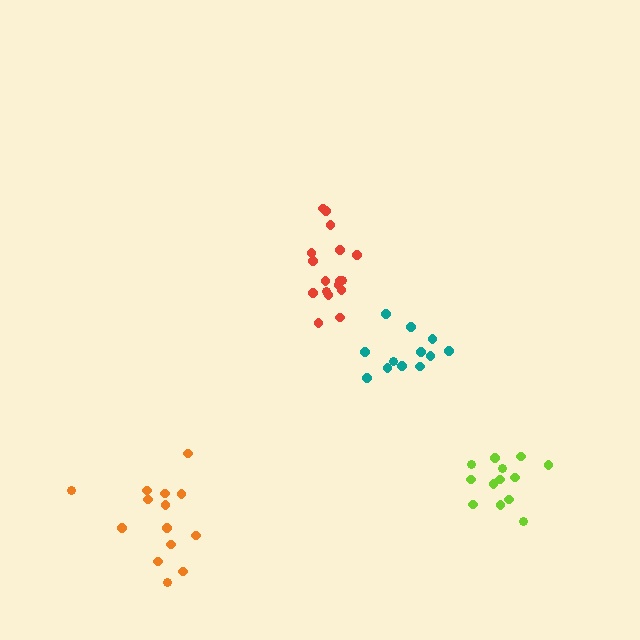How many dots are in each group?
Group 1: 17 dots, Group 2: 14 dots, Group 3: 12 dots, Group 4: 13 dots (56 total).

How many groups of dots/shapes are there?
There are 4 groups.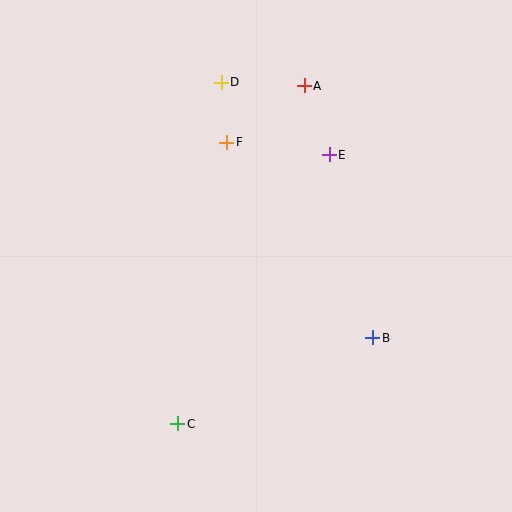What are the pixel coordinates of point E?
Point E is at (329, 155).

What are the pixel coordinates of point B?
Point B is at (373, 338).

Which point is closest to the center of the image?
Point F at (227, 142) is closest to the center.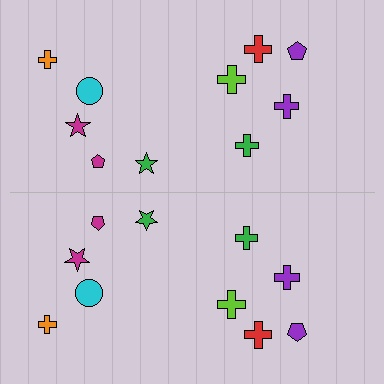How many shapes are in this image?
There are 20 shapes in this image.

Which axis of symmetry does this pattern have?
The pattern has a horizontal axis of symmetry running through the center of the image.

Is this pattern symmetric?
Yes, this pattern has bilateral (reflection) symmetry.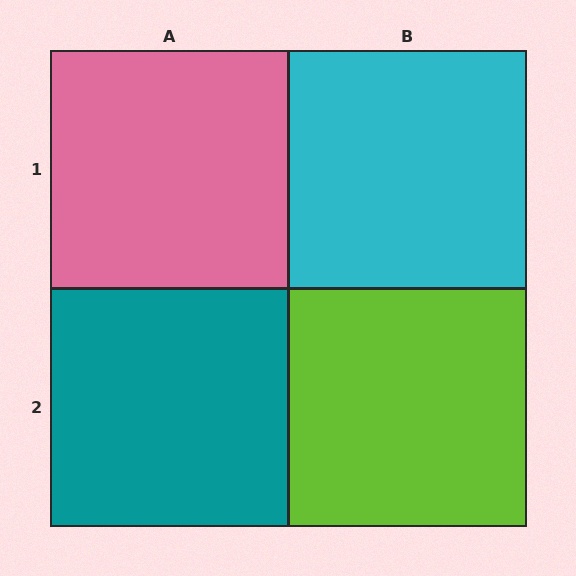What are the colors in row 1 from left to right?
Pink, cyan.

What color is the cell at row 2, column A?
Teal.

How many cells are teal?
1 cell is teal.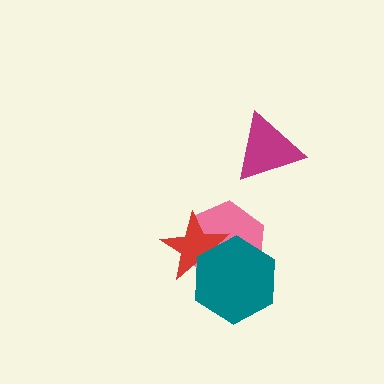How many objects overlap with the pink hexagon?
2 objects overlap with the pink hexagon.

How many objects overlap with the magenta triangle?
0 objects overlap with the magenta triangle.